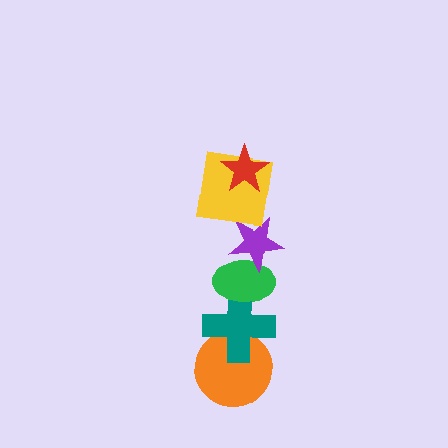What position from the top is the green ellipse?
The green ellipse is 4th from the top.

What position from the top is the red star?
The red star is 1st from the top.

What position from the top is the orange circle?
The orange circle is 6th from the top.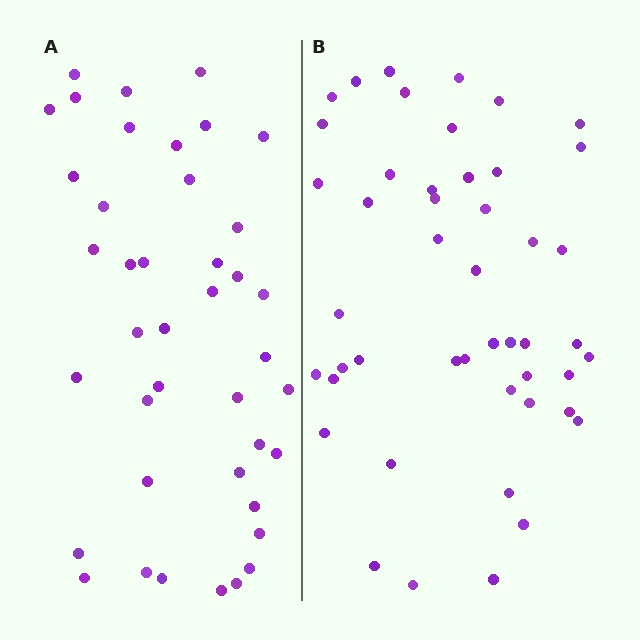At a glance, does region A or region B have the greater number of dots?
Region B (the right region) has more dots.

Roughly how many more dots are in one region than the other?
Region B has about 6 more dots than region A.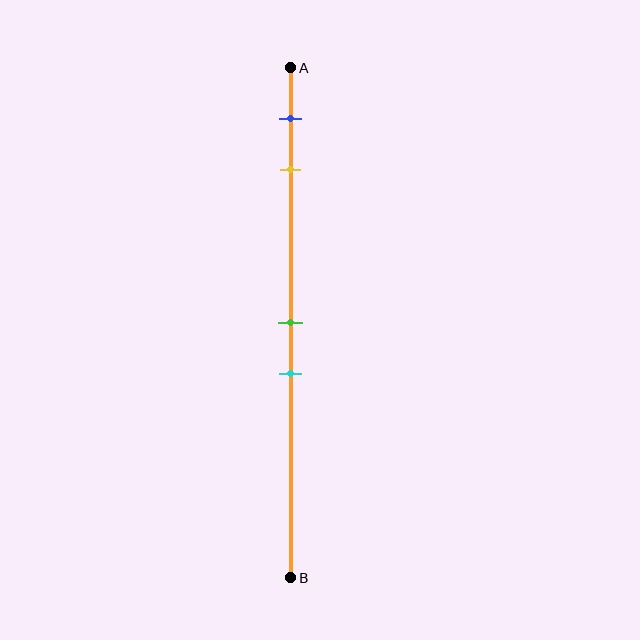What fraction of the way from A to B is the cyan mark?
The cyan mark is approximately 60% (0.6) of the way from A to B.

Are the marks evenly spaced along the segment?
No, the marks are not evenly spaced.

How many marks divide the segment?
There are 4 marks dividing the segment.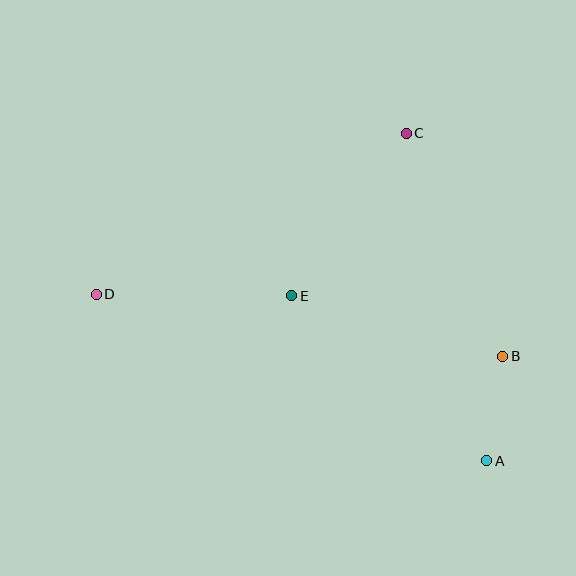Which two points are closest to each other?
Points A and B are closest to each other.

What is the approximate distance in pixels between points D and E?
The distance between D and E is approximately 196 pixels.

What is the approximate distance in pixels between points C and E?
The distance between C and E is approximately 199 pixels.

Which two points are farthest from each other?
Points A and D are farthest from each other.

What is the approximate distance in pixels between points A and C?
The distance between A and C is approximately 338 pixels.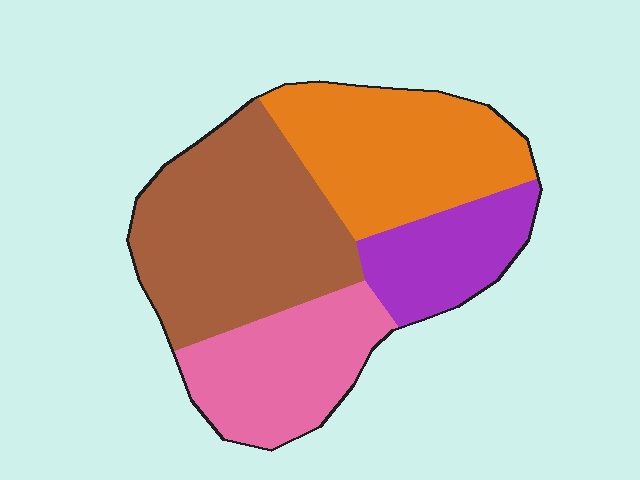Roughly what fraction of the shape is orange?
Orange takes up about one quarter (1/4) of the shape.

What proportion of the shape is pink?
Pink takes up less than a quarter of the shape.